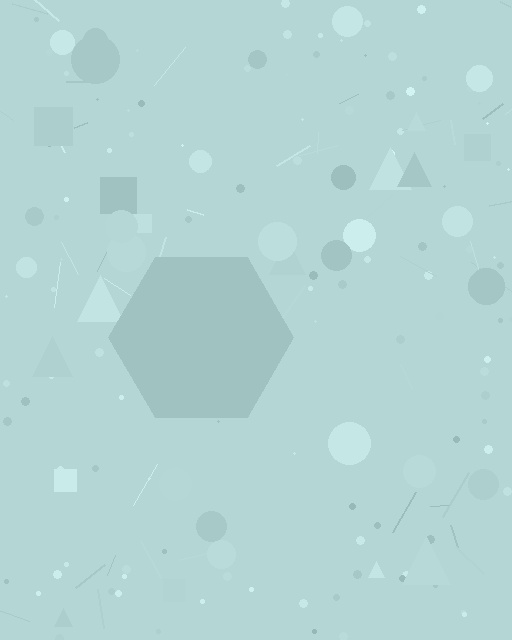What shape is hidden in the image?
A hexagon is hidden in the image.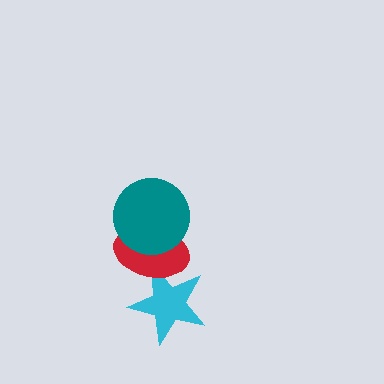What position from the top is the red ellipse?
The red ellipse is 2nd from the top.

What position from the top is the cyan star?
The cyan star is 3rd from the top.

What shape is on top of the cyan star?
The red ellipse is on top of the cyan star.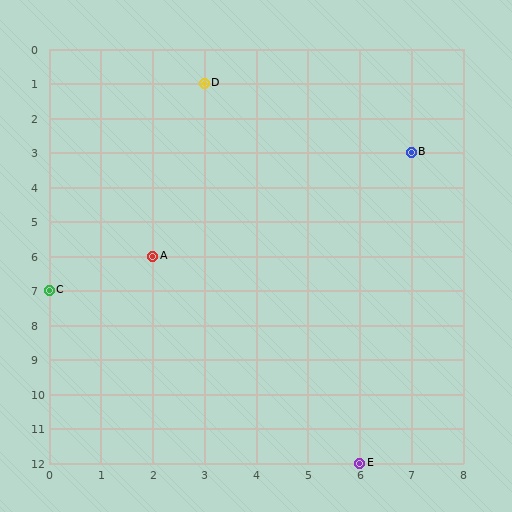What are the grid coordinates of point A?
Point A is at grid coordinates (2, 6).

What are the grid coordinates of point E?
Point E is at grid coordinates (6, 12).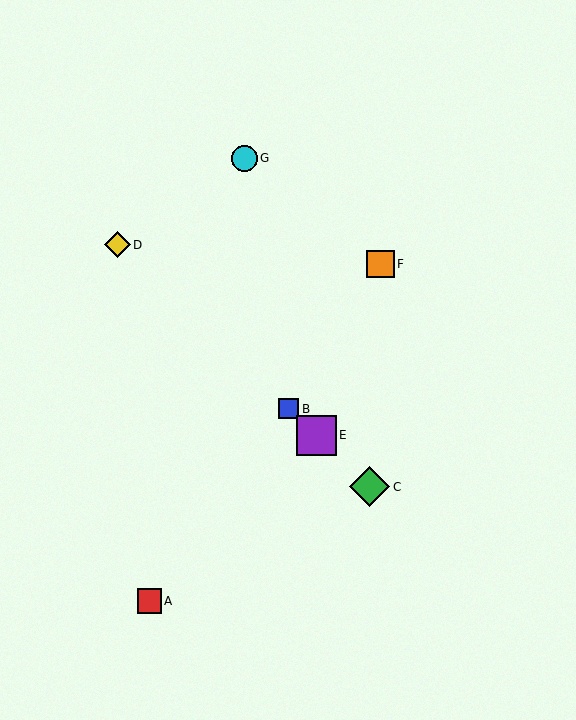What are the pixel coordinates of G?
Object G is at (244, 158).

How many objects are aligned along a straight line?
4 objects (B, C, D, E) are aligned along a straight line.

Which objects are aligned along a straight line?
Objects B, C, D, E are aligned along a straight line.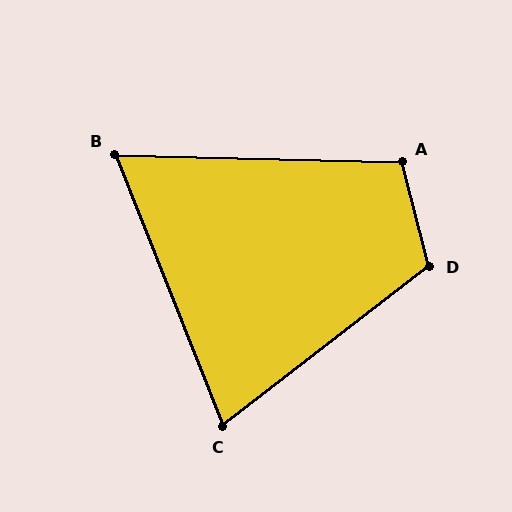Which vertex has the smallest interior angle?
B, at approximately 67 degrees.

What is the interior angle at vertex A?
Approximately 106 degrees (obtuse).